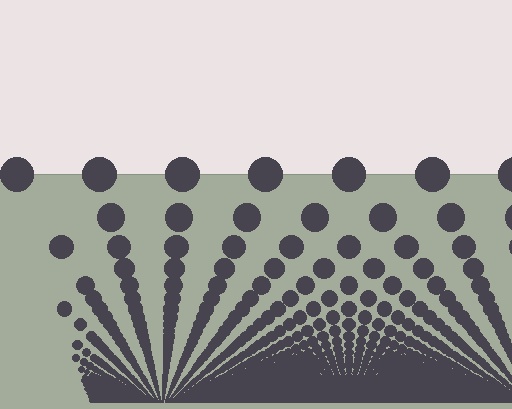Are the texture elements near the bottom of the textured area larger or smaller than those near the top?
Smaller. The gradient is inverted — elements near the bottom are smaller and denser.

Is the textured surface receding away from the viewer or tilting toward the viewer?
The surface appears to tilt toward the viewer. Texture elements get larger and sparser toward the top.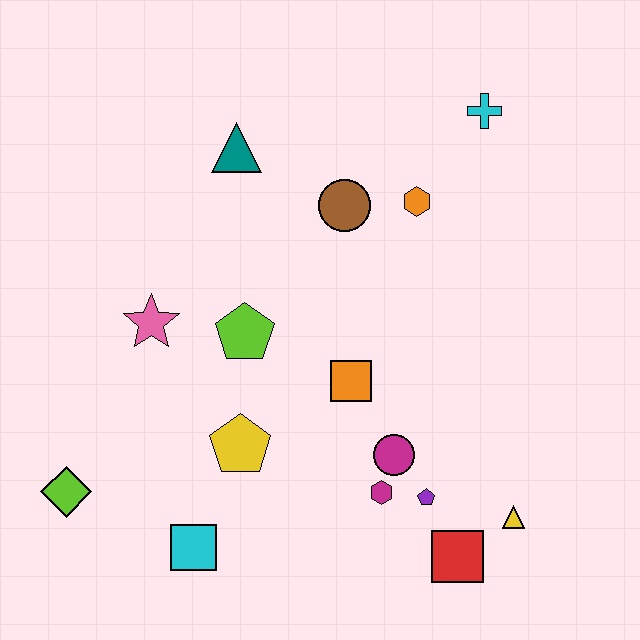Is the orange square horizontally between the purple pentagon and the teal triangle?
Yes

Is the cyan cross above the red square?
Yes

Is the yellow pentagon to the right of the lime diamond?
Yes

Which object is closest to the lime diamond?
The cyan square is closest to the lime diamond.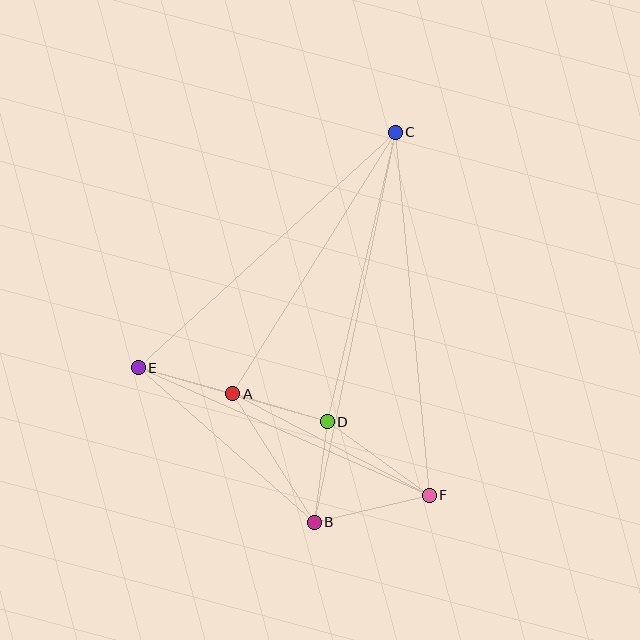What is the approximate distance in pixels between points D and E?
The distance between D and E is approximately 196 pixels.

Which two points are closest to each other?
Points A and E are closest to each other.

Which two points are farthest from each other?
Points B and C are farthest from each other.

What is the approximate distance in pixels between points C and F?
The distance between C and F is approximately 365 pixels.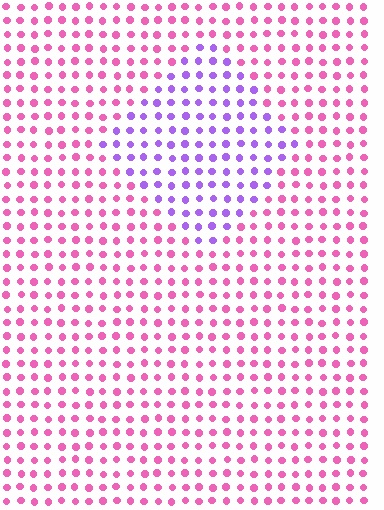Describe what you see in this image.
The image is filled with small pink elements in a uniform arrangement. A diamond-shaped region is visible where the elements are tinted to a slightly different hue, forming a subtle color boundary.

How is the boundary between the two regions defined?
The boundary is defined purely by a slight shift in hue (about 53 degrees). Spacing, size, and orientation are identical on both sides.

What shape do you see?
I see a diamond.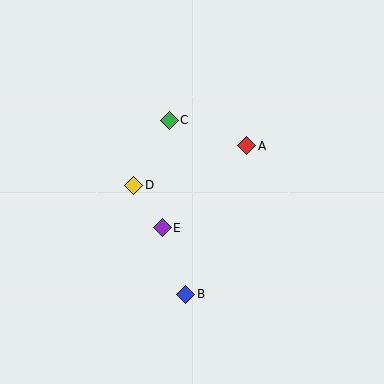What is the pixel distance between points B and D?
The distance between B and D is 121 pixels.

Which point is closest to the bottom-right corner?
Point B is closest to the bottom-right corner.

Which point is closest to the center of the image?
Point E at (162, 228) is closest to the center.